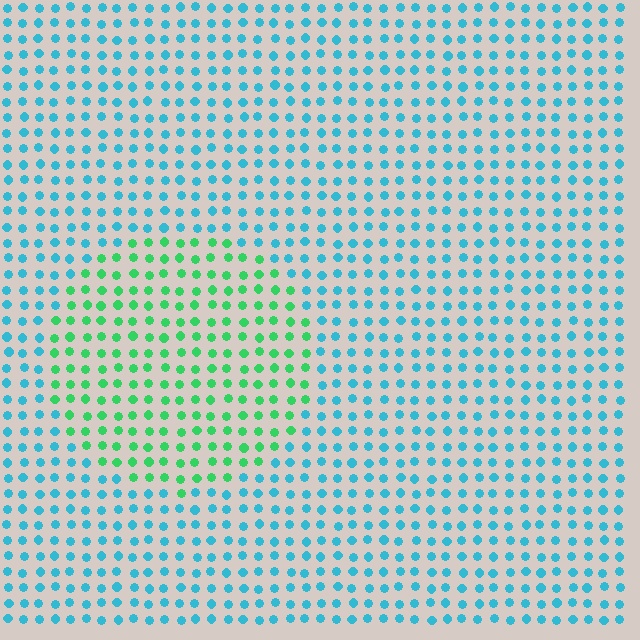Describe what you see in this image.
The image is filled with small cyan elements in a uniform arrangement. A circle-shaped region is visible where the elements are tinted to a slightly different hue, forming a subtle color boundary.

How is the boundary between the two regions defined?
The boundary is defined purely by a slight shift in hue (about 52 degrees). Spacing, size, and orientation are identical on both sides.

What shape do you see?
I see a circle.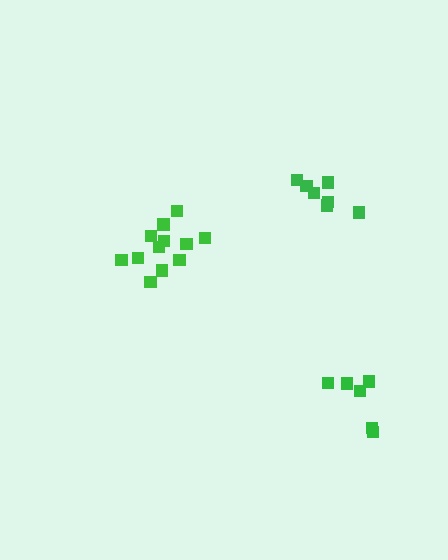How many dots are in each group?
Group 1: 12 dots, Group 2: 6 dots, Group 3: 7 dots (25 total).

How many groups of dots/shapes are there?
There are 3 groups.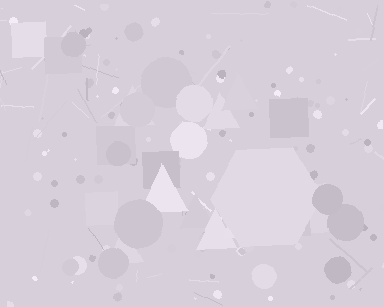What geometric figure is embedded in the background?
A hexagon is embedded in the background.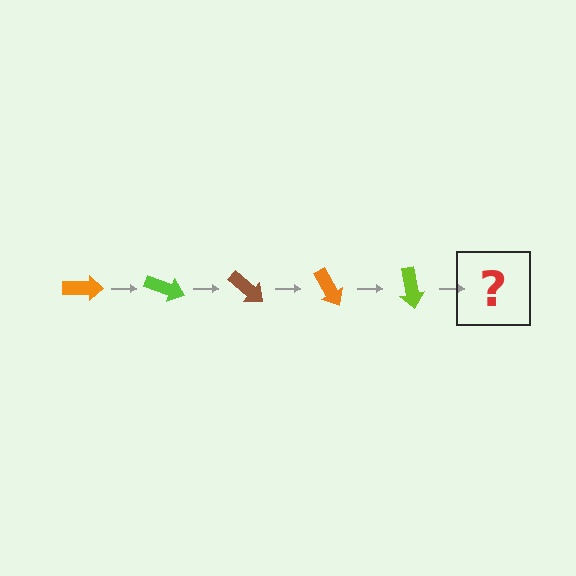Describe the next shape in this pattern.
It should be a brown arrow, rotated 100 degrees from the start.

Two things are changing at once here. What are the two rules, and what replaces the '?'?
The two rules are that it rotates 20 degrees each step and the color cycles through orange, lime, and brown. The '?' should be a brown arrow, rotated 100 degrees from the start.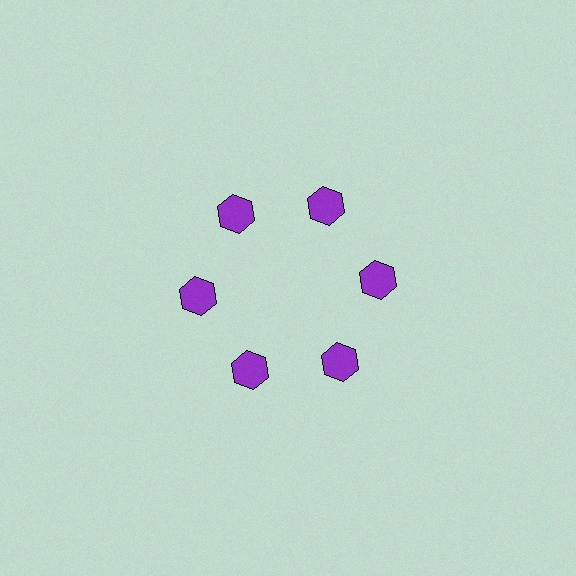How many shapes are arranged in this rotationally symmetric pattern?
There are 6 shapes, arranged in 6 groups of 1.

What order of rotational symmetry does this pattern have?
This pattern has 6-fold rotational symmetry.